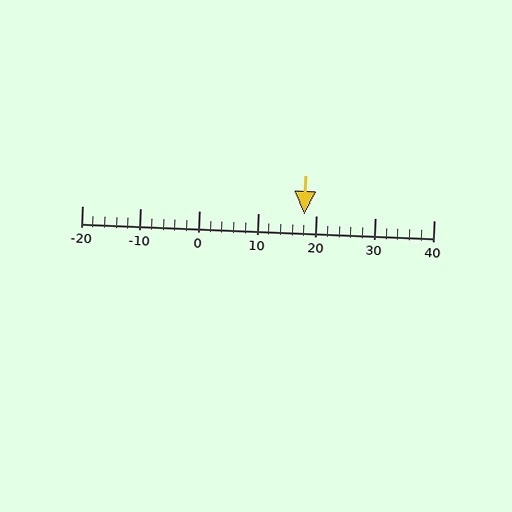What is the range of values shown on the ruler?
The ruler shows values from -20 to 40.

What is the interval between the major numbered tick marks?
The major tick marks are spaced 10 units apart.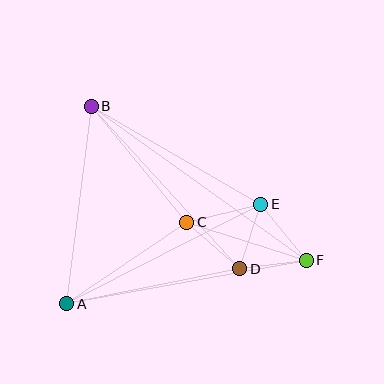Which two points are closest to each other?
Points D and F are closest to each other.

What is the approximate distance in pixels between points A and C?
The distance between A and C is approximately 145 pixels.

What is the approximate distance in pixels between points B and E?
The distance between B and E is approximately 196 pixels.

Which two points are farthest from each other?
Points B and F are farthest from each other.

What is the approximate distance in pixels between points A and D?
The distance between A and D is approximately 176 pixels.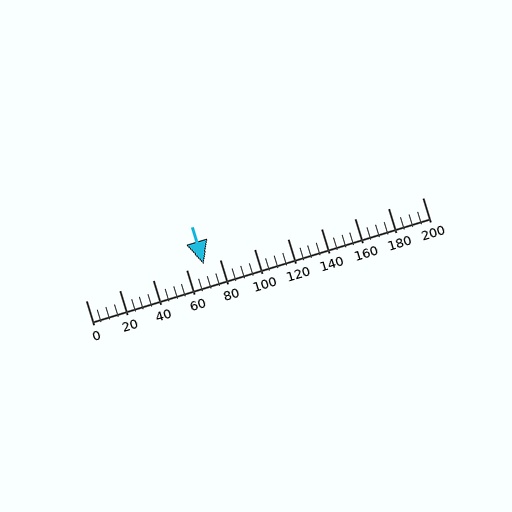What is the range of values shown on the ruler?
The ruler shows values from 0 to 200.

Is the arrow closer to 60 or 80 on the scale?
The arrow is closer to 80.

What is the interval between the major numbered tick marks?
The major tick marks are spaced 20 units apart.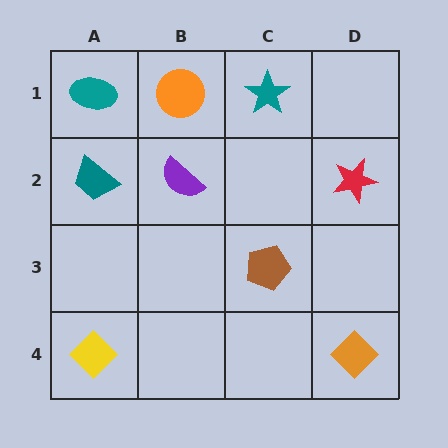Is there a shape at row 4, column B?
No, that cell is empty.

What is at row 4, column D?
An orange diamond.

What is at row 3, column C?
A brown pentagon.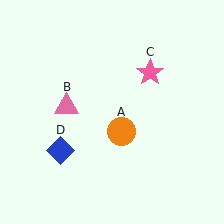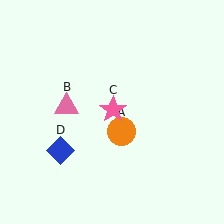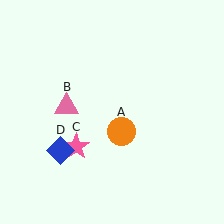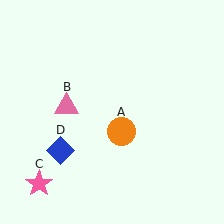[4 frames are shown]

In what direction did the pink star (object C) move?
The pink star (object C) moved down and to the left.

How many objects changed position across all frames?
1 object changed position: pink star (object C).